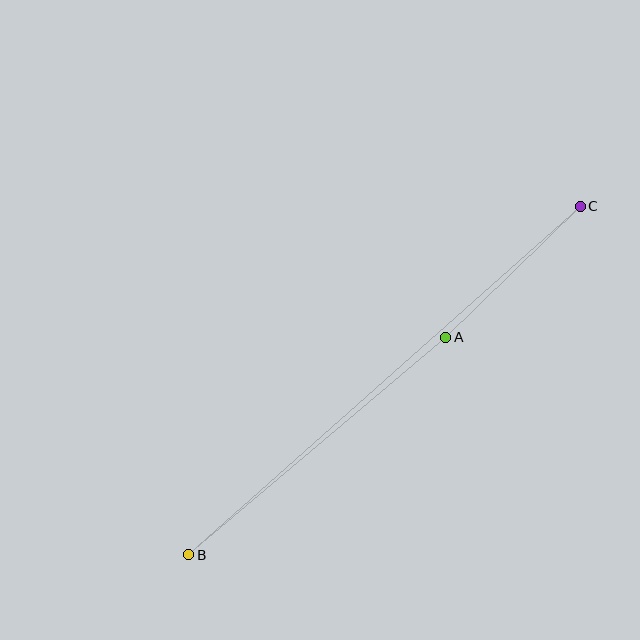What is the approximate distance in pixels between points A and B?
The distance between A and B is approximately 337 pixels.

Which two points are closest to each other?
Points A and C are closest to each other.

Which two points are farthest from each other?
Points B and C are farthest from each other.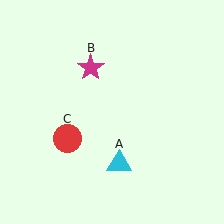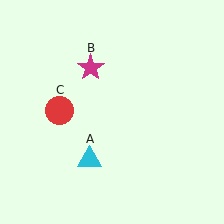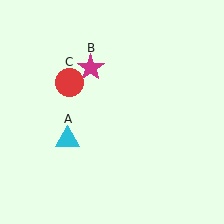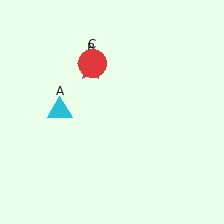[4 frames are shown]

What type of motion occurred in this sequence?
The cyan triangle (object A), red circle (object C) rotated clockwise around the center of the scene.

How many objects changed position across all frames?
2 objects changed position: cyan triangle (object A), red circle (object C).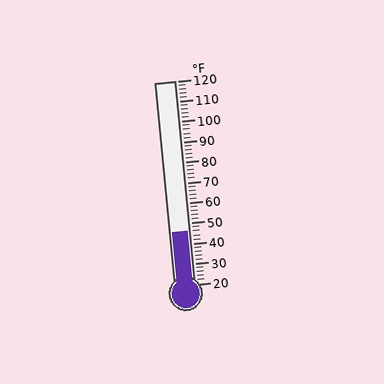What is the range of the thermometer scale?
The thermometer scale ranges from 20°F to 120°F.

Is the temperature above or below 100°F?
The temperature is below 100°F.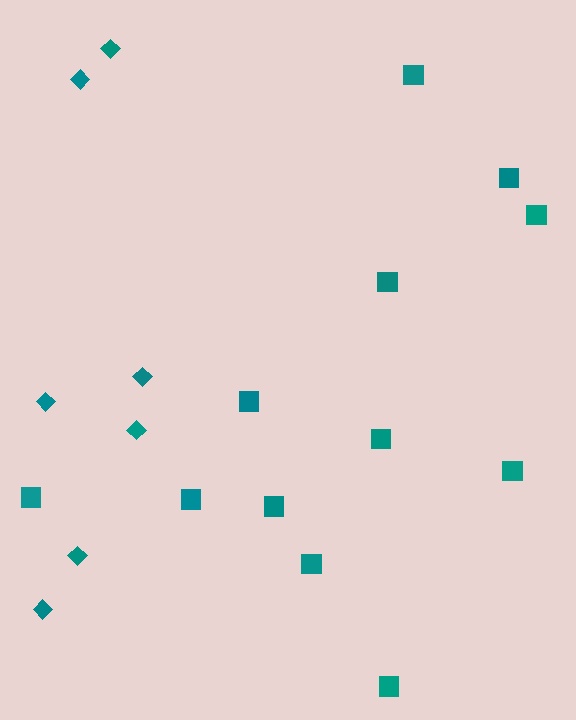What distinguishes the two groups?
There are 2 groups: one group of squares (12) and one group of diamonds (7).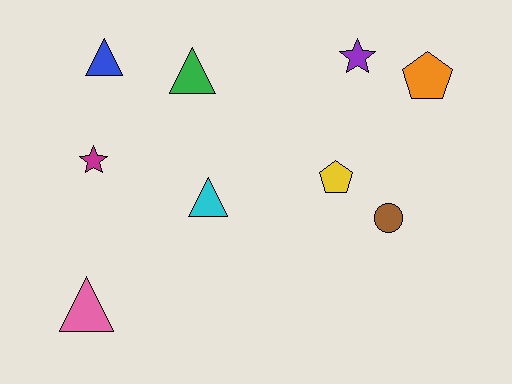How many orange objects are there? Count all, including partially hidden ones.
There is 1 orange object.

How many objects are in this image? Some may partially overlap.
There are 9 objects.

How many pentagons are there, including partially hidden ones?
There are 2 pentagons.